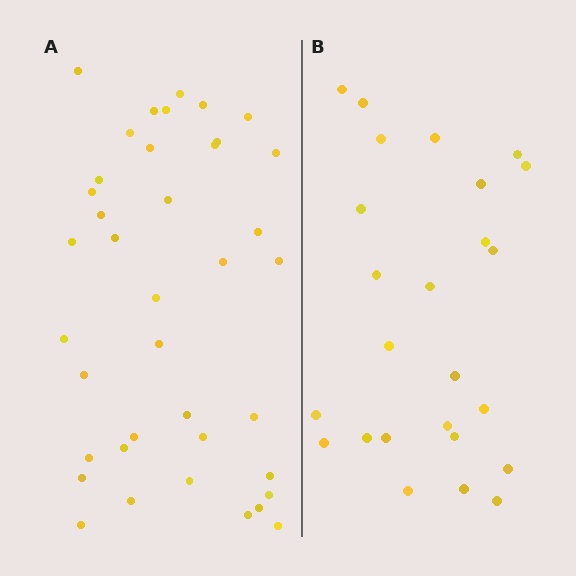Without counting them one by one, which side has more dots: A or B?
Region A (the left region) has more dots.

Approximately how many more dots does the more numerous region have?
Region A has approximately 15 more dots than region B.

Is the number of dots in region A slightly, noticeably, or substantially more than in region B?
Region A has substantially more. The ratio is roughly 1.6 to 1.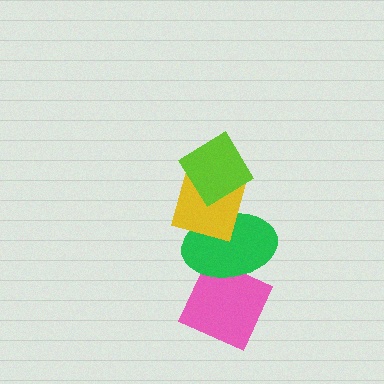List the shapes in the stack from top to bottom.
From top to bottom: the lime diamond, the yellow diamond, the green ellipse, the pink diamond.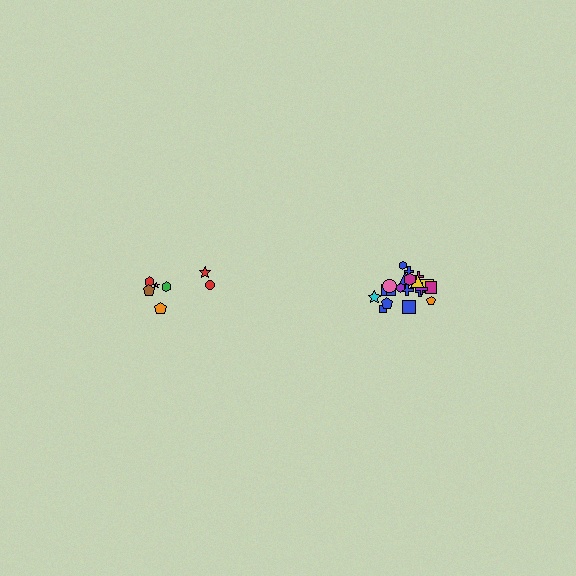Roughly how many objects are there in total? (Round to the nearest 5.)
Roughly 30 objects in total.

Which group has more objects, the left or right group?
The right group.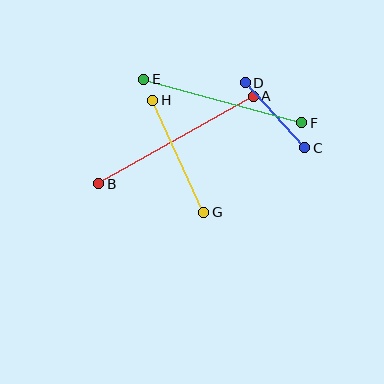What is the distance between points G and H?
The distance is approximately 123 pixels.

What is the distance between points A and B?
The distance is approximately 178 pixels.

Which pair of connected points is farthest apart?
Points A and B are farthest apart.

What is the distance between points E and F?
The distance is approximately 164 pixels.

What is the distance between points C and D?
The distance is approximately 88 pixels.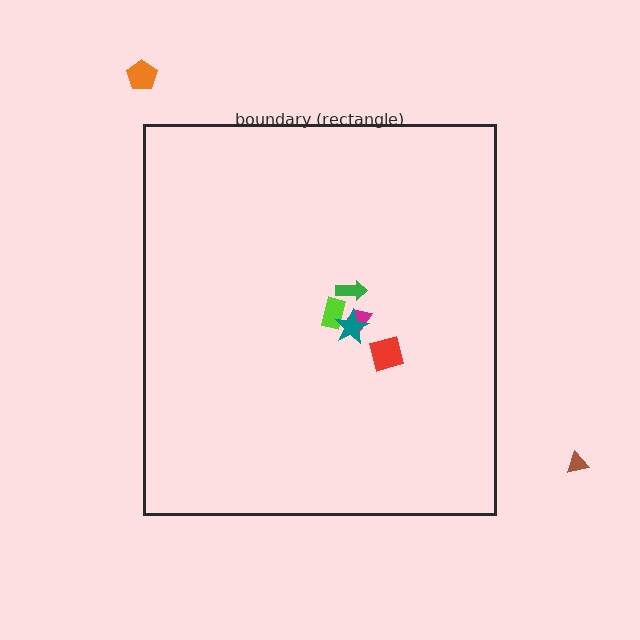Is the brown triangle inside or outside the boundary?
Outside.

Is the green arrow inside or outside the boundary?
Inside.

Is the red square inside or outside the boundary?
Inside.